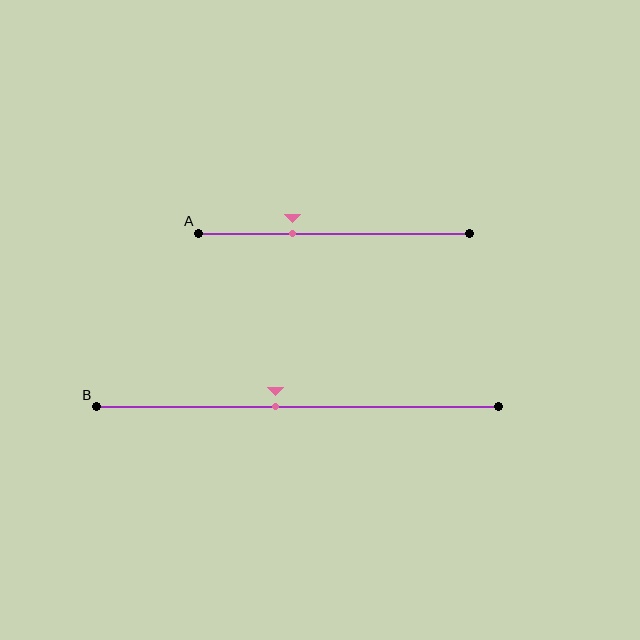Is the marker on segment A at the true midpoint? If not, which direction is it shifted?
No, the marker on segment A is shifted to the left by about 15% of the segment length.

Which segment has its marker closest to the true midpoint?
Segment B has its marker closest to the true midpoint.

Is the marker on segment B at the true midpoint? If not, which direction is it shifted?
No, the marker on segment B is shifted to the left by about 5% of the segment length.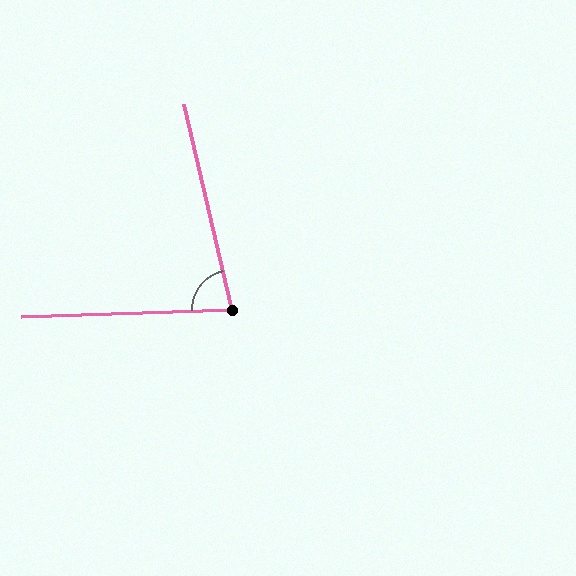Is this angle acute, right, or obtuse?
It is acute.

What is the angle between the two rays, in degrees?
Approximately 79 degrees.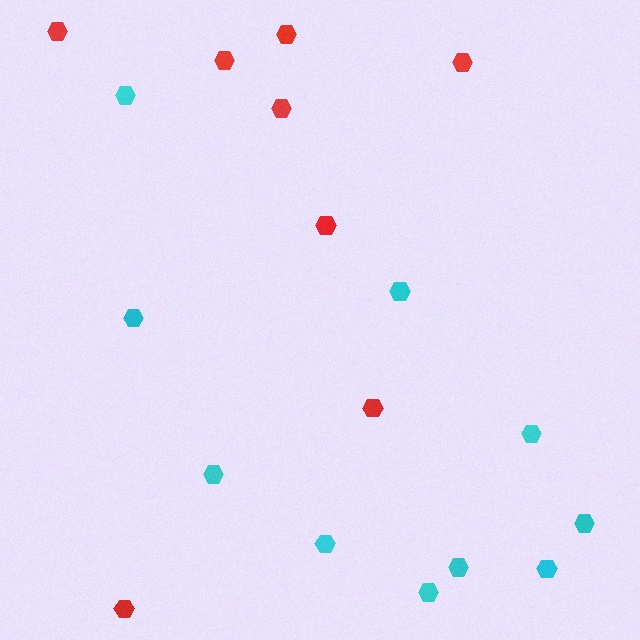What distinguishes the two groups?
There are 2 groups: one group of red hexagons (8) and one group of cyan hexagons (10).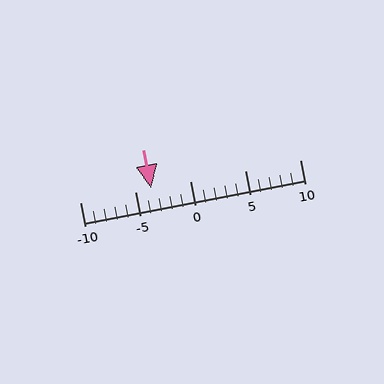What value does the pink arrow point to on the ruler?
The pink arrow points to approximately -4.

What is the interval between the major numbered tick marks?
The major tick marks are spaced 5 units apart.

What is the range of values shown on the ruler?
The ruler shows values from -10 to 10.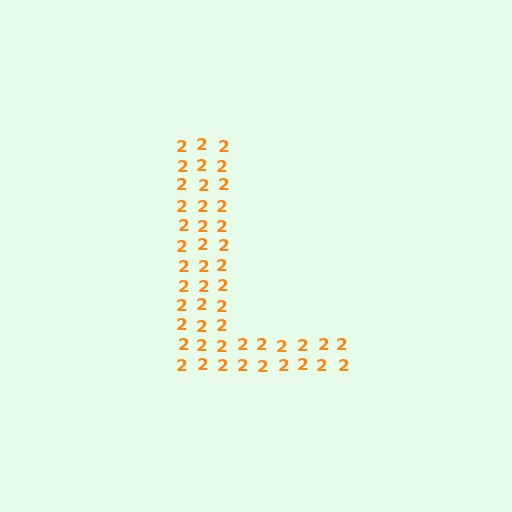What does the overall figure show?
The overall figure shows the letter L.